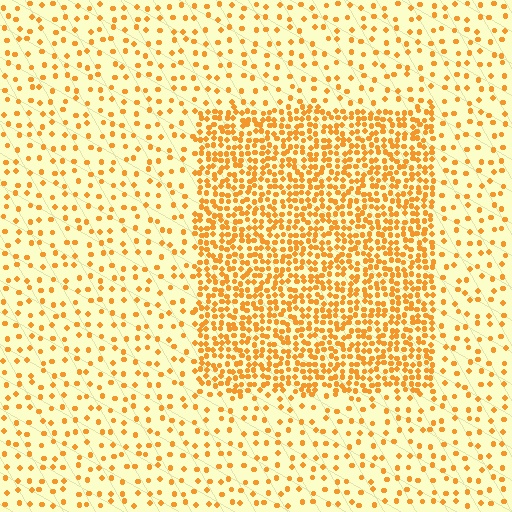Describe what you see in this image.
The image contains small orange elements arranged at two different densities. A rectangle-shaped region is visible where the elements are more densely packed than the surrounding area.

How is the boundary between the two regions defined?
The boundary is defined by a change in element density (approximately 3.0x ratio). All elements are the same color, size, and shape.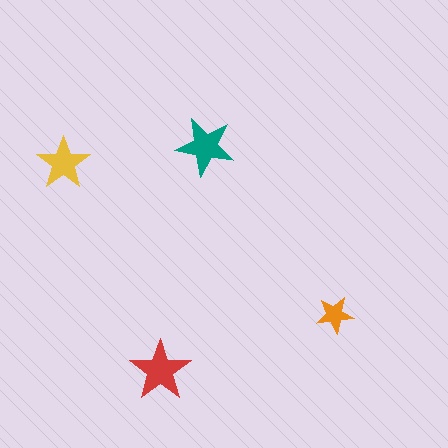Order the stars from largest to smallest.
the red one, the teal one, the yellow one, the orange one.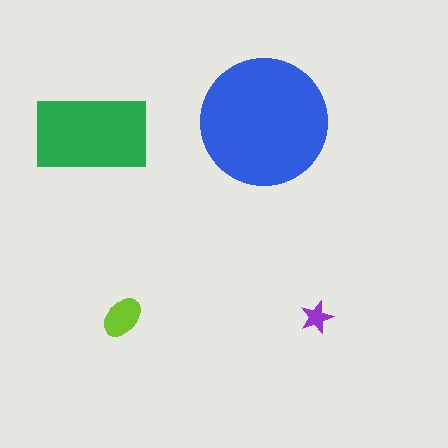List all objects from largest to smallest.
The blue circle, the green rectangle, the lime ellipse, the purple star.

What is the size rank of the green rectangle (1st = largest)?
2nd.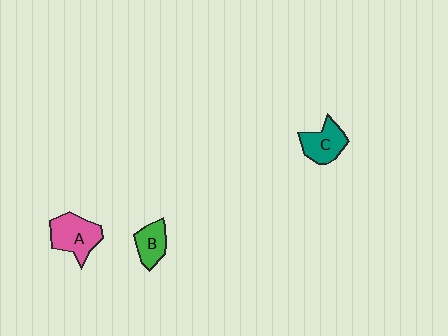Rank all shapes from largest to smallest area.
From largest to smallest: A (pink), C (teal), B (green).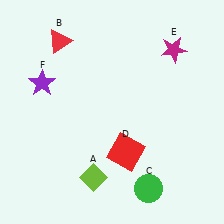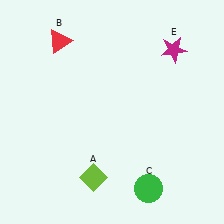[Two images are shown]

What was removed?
The purple star (F), the red square (D) were removed in Image 2.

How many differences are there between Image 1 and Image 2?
There are 2 differences between the two images.